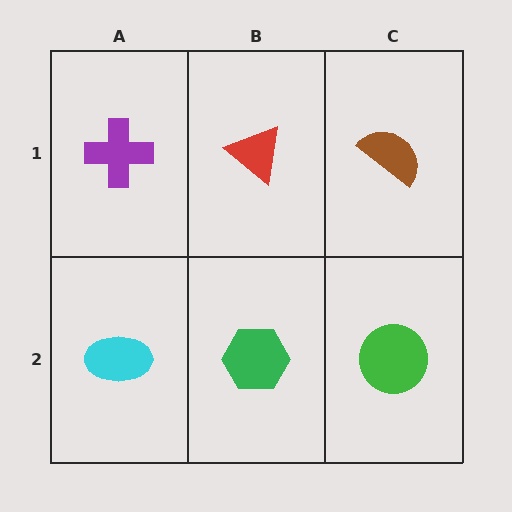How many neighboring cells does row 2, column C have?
2.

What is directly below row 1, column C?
A green circle.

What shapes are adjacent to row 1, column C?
A green circle (row 2, column C), a red triangle (row 1, column B).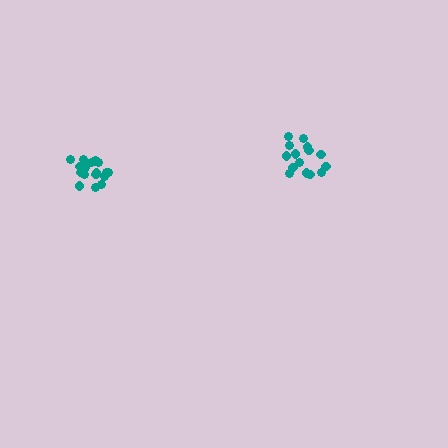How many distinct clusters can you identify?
There are 2 distinct clusters.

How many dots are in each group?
Group 1: 18 dots, Group 2: 15 dots (33 total).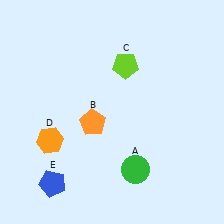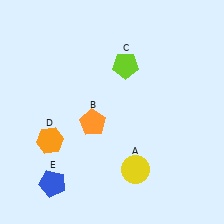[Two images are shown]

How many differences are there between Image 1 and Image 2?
There is 1 difference between the two images.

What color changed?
The circle (A) changed from green in Image 1 to yellow in Image 2.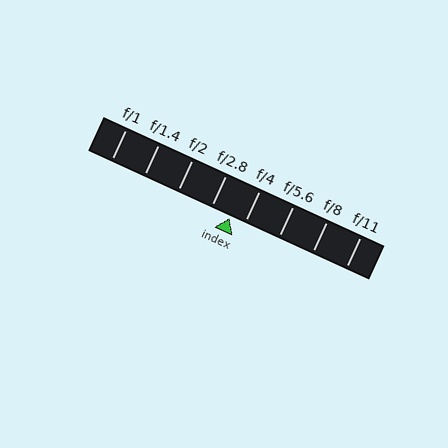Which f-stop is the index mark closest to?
The index mark is closest to f/4.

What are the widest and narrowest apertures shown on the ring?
The widest aperture shown is f/1 and the narrowest is f/11.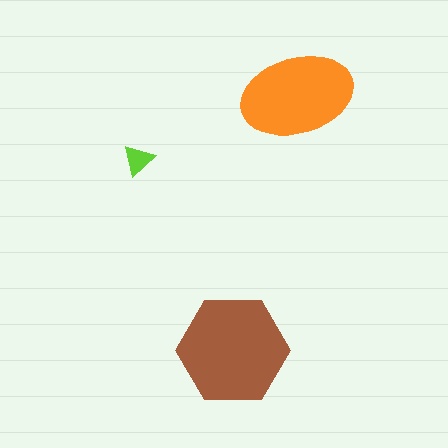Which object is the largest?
The brown hexagon.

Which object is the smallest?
The lime triangle.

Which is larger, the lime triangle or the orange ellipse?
The orange ellipse.